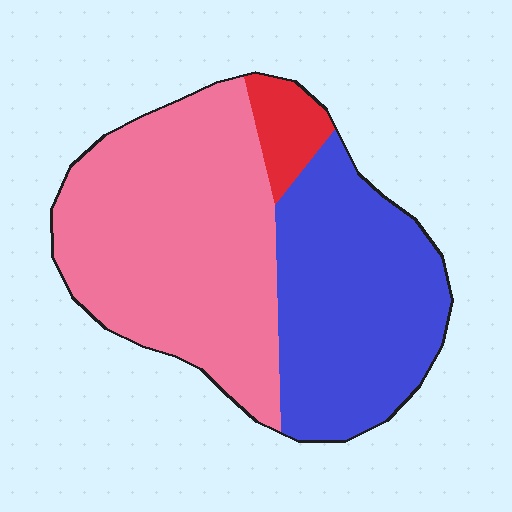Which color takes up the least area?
Red, at roughly 5%.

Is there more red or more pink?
Pink.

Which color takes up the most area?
Pink, at roughly 55%.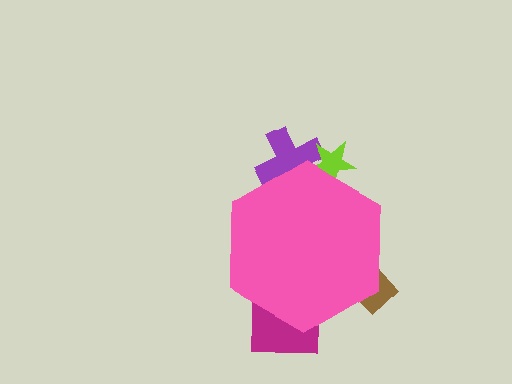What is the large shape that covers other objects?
A pink hexagon.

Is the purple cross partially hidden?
Yes, the purple cross is partially hidden behind the pink hexagon.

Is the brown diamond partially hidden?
Yes, the brown diamond is partially hidden behind the pink hexagon.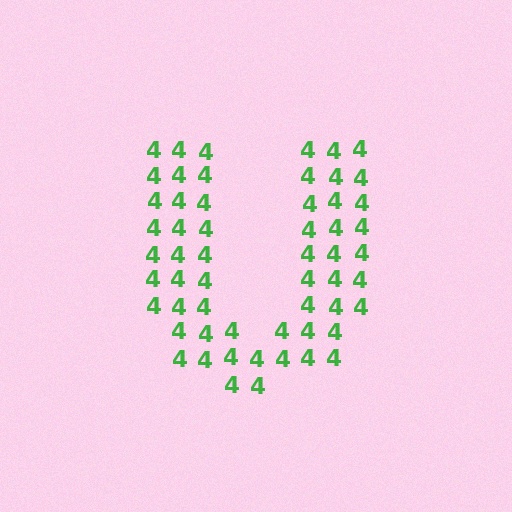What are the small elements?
The small elements are digit 4's.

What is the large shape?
The large shape is the letter U.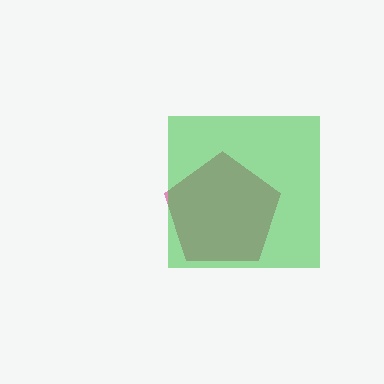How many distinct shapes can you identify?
There are 2 distinct shapes: a magenta pentagon, a green square.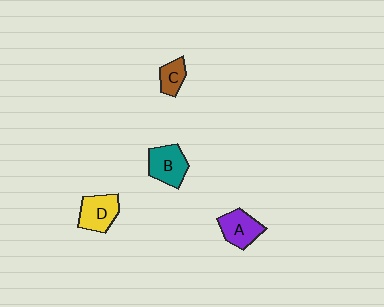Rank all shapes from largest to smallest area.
From largest to smallest: B (teal), D (yellow), A (purple), C (brown).